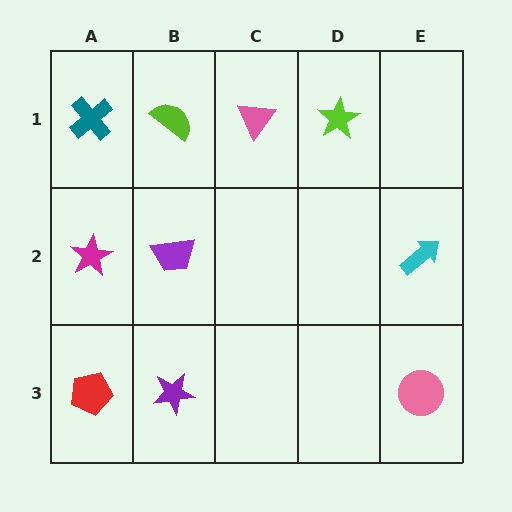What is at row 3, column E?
A pink circle.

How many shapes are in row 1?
4 shapes.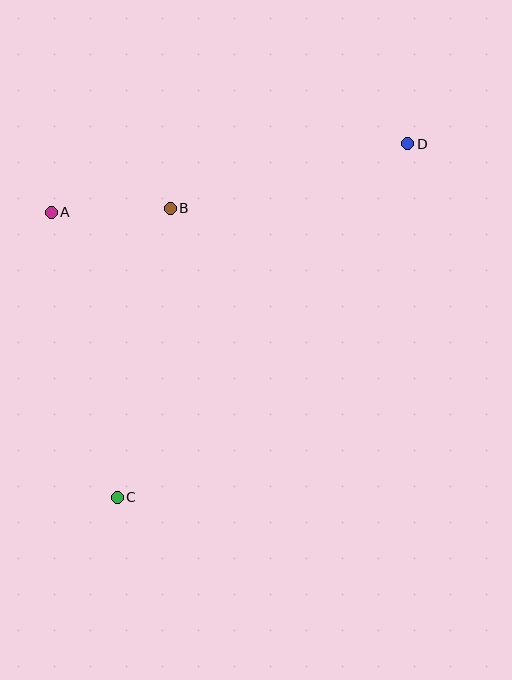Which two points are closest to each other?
Points A and B are closest to each other.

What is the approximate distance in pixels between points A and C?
The distance between A and C is approximately 293 pixels.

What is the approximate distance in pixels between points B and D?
The distance between B and D is approximately 246 pixels.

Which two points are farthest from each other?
Points C and D are farthest from each other.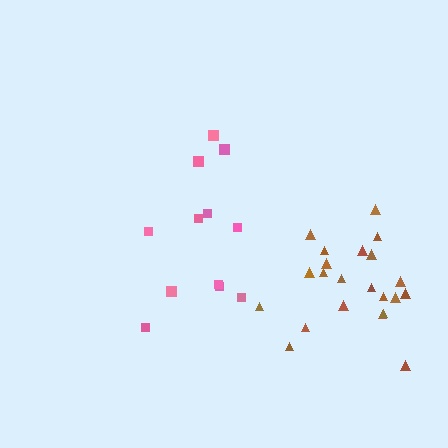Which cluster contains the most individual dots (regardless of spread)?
Brown (22).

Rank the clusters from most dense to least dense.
brown, pink.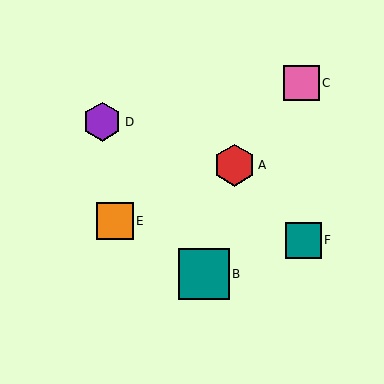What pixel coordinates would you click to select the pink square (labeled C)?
Click at (301, 83) to select the pink square C.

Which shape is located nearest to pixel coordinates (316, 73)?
The pink square (labeled C) at (301, 83) is nearest to that location.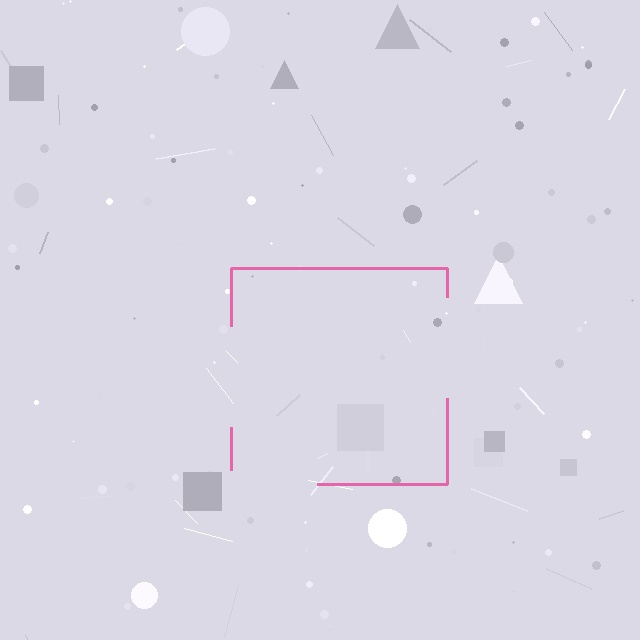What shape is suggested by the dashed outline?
The dashed outline suggests a square.